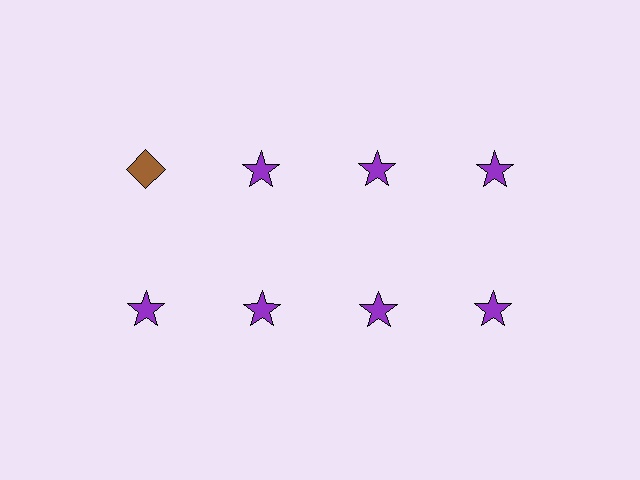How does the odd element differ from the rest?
It differs in both color (brown instead of purple) and shape (diamond instead of star).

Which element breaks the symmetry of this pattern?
The brown diamond in the top row, leftmost column breaks the symmetry. All other shapes are purple stars.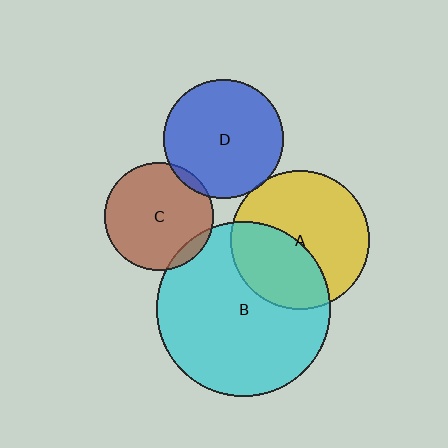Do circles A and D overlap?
Yes.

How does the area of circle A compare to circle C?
Approximately 1.6 times.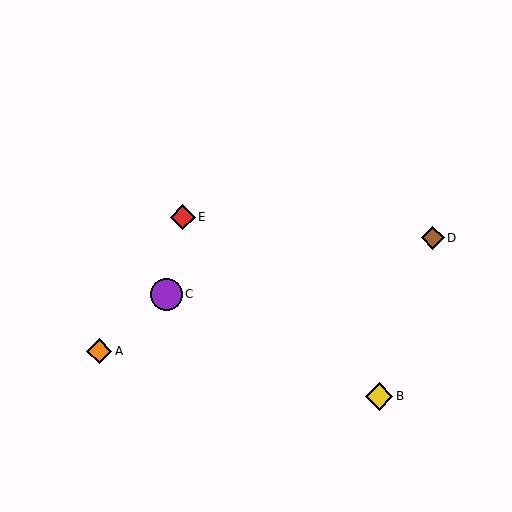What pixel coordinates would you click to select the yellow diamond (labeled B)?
Click at (379, 396) to select the yellow diamond B.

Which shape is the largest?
The purple circle (labeled C) is the largest.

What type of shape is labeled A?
Shape A is an orange diamond.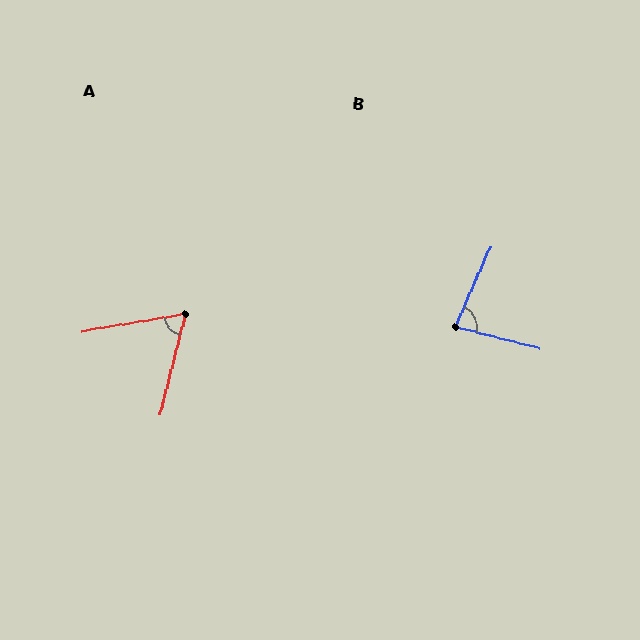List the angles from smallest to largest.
A (66°), B (80°).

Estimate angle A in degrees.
Approximately 66 degrees.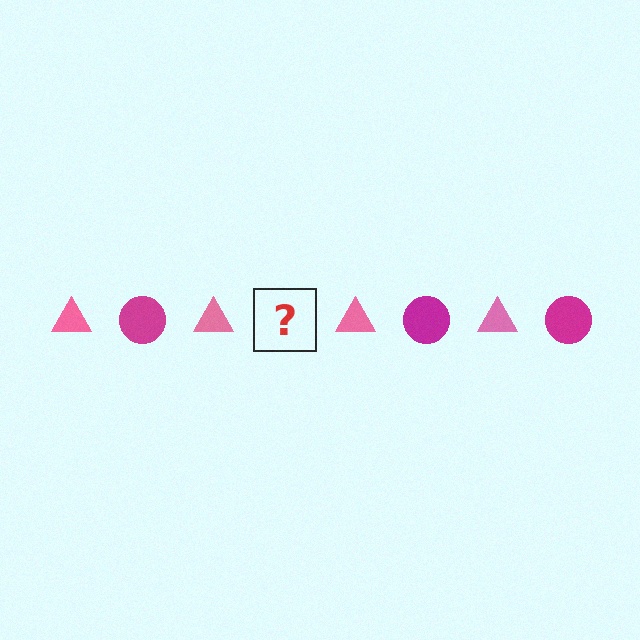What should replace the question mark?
The question mark should be replaced with a magenta circle.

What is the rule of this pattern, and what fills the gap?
The rule is that the pattern alternates between pink triangle and magenta circle. The gap should be filled with a magenta circle.